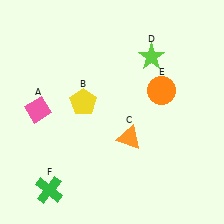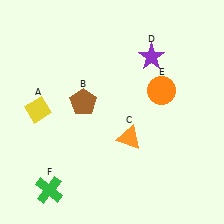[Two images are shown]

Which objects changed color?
A changed from pink to yellow. B changed from yellow to brown. D changed from lime to purple.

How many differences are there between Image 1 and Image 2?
There are 3 differences between the two images.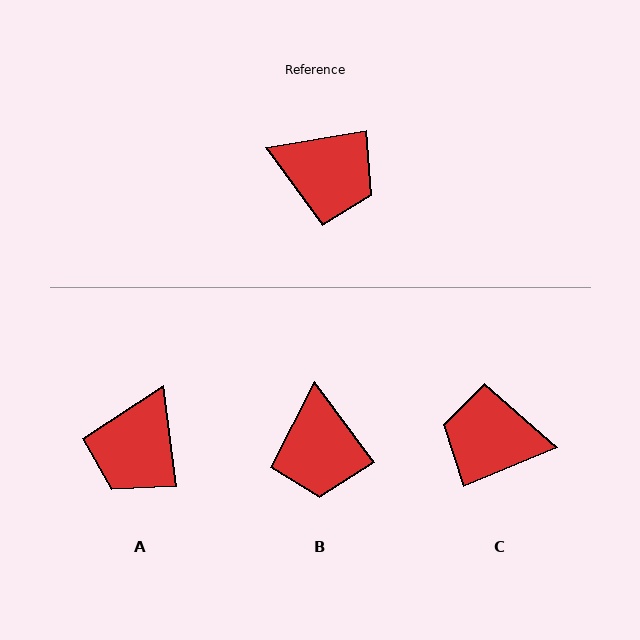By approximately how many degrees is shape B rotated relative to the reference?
Approximately 63 degrees clockwise.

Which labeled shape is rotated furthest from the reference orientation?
C, about 167 degrees away.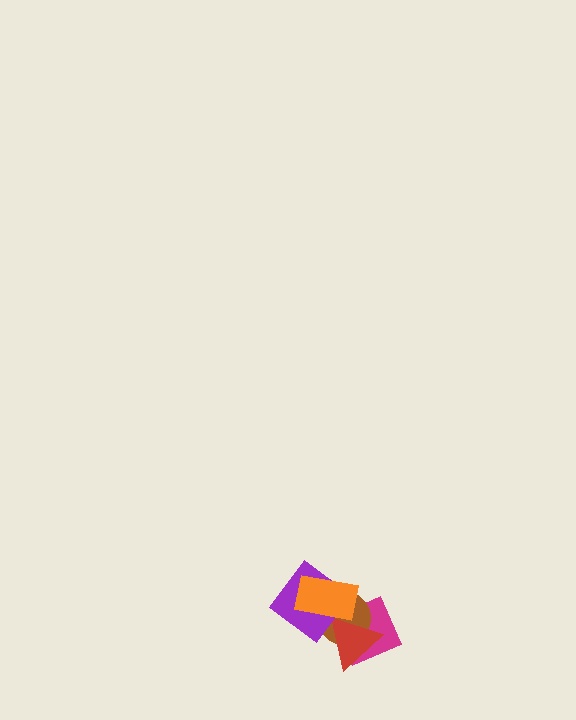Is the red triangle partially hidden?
Yes, it is partially covered by another shape.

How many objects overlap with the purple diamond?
3 objects overlap with the purple diamond.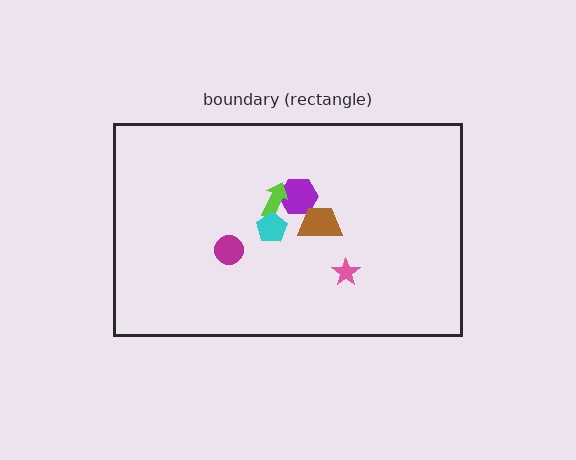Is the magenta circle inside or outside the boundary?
Inside.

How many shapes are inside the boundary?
6 inside, 0 outside.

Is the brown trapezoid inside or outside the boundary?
Inside.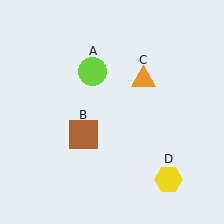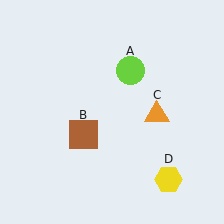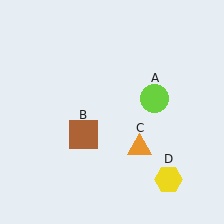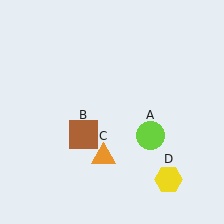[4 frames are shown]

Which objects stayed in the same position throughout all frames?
Brown square (object B) and yellow hexagon (object D) remained stationary.